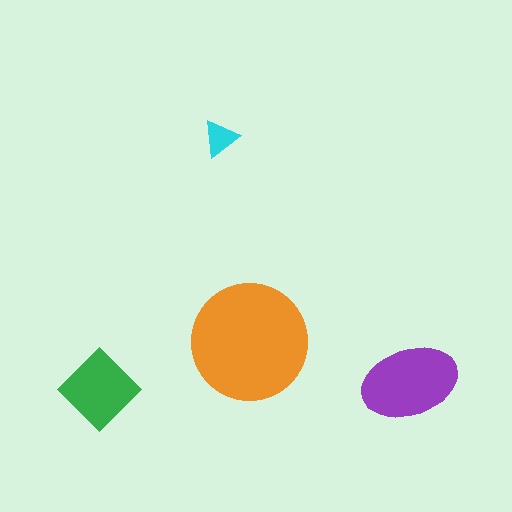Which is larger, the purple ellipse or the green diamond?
The purple ellipse.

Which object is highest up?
The cyan triangle is topmost.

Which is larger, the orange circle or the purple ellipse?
The orange circle.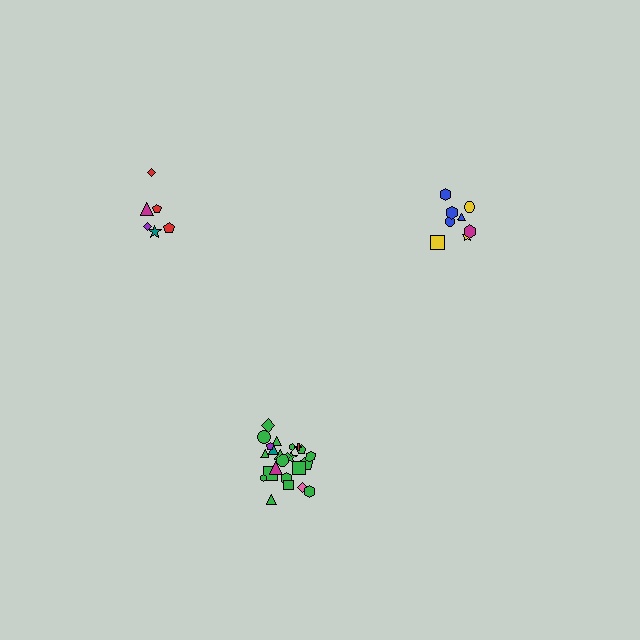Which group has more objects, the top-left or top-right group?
The top-right group.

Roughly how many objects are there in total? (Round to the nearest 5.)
Roughly 40 objects in total.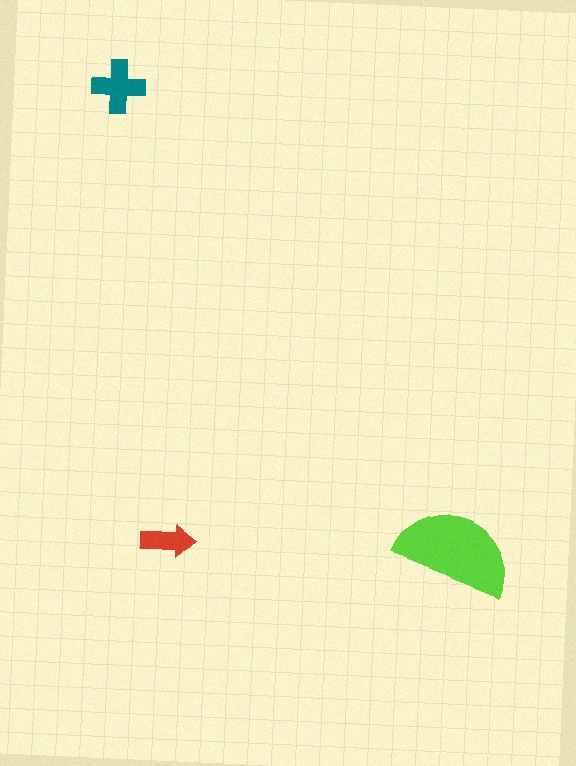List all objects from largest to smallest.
The lime semicircle, the teal cross, the red arrow.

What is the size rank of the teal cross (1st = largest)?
2nd.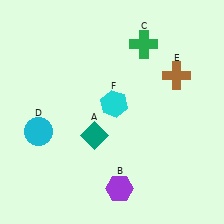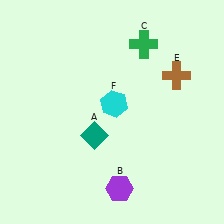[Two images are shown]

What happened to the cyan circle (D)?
The cyan circle (D) was removed in Image 2. It was in the bottom-left area of Image 1.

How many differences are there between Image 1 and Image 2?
There is 1 difference between the two images.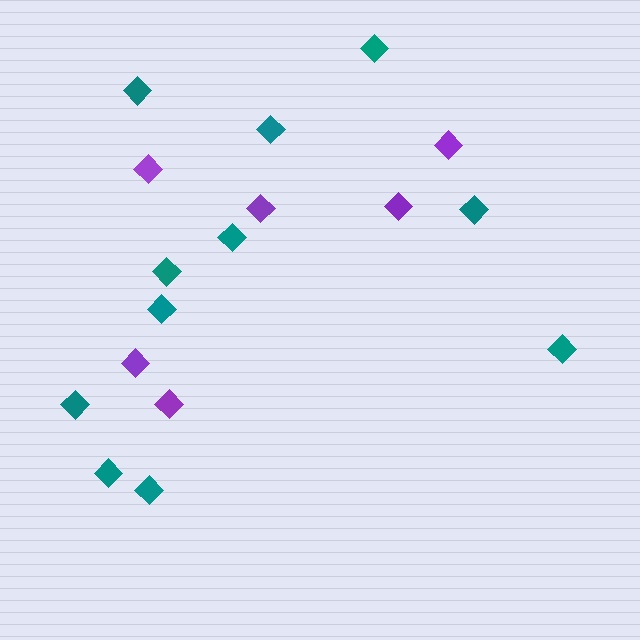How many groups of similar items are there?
There are 2 groups: one group of teal diamonds (11) and one group of purple diamonds (6).